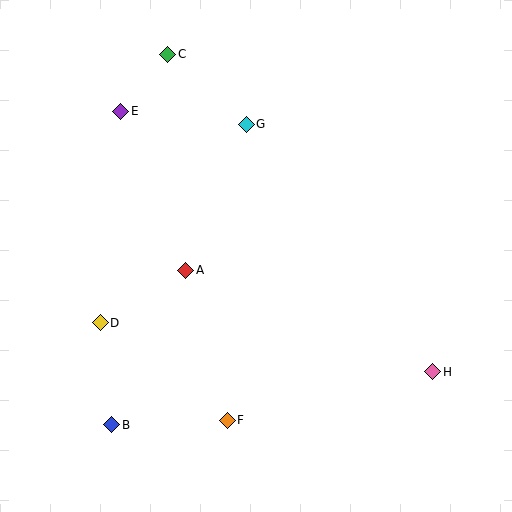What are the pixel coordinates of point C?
Point C is at (168, 54).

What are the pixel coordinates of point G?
Point G is at (246, 124).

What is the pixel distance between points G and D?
The distance between G and D is 246 pixels.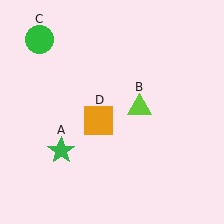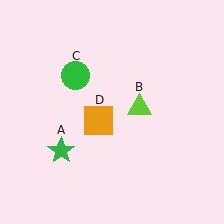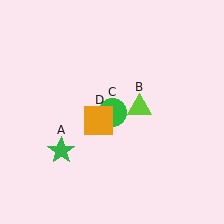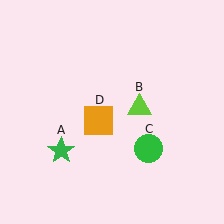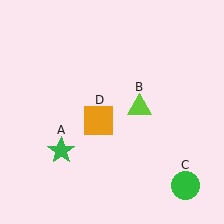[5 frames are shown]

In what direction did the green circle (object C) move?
The green circle (object C) moved down and to the right.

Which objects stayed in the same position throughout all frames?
Green star (object A) and lime triangle (object B) and orange square (object D) remained stationary.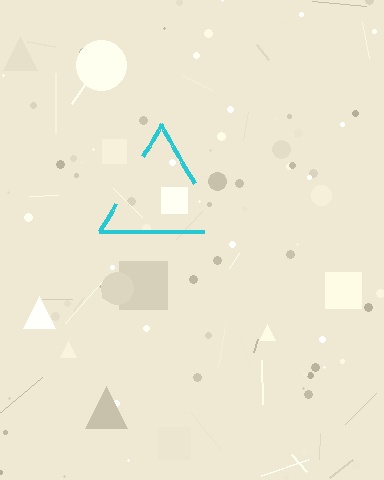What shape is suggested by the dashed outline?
The dashed outline suggests a triangle.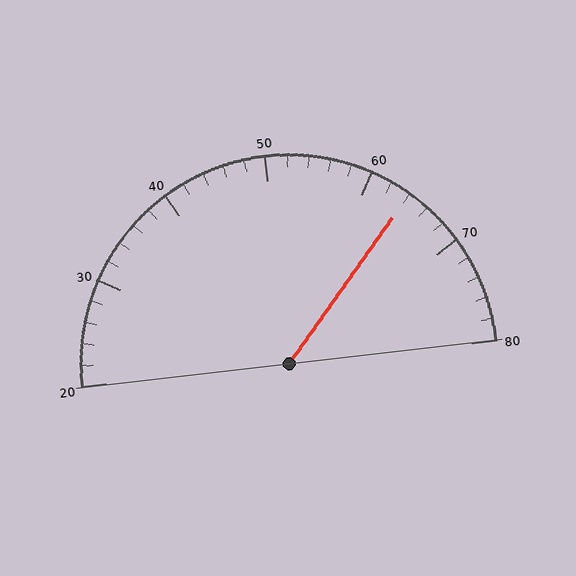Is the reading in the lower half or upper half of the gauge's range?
The reading is in the upper half of the range (20 to 80).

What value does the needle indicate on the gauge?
The needle indicates approximately 64.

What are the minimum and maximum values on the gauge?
The gauge ranges from 20 to 80.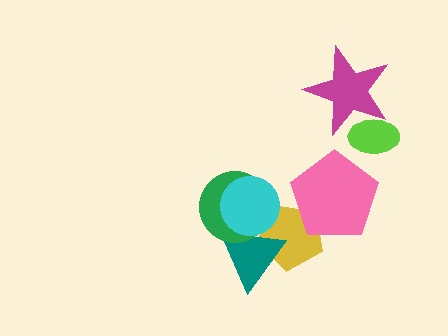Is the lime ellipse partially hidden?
No, no other shape covers it.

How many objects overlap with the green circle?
3 objects overlap with the green circle.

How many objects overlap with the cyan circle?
3 objects overlap with the cyan circle.